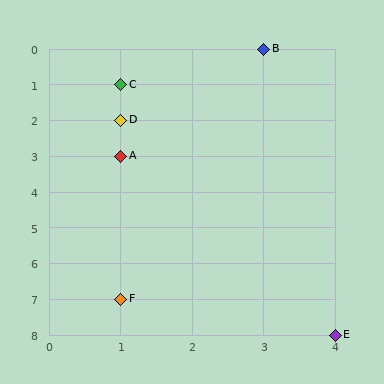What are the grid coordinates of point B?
Point B is at grid coordinates (3, 0).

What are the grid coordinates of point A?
Point A is at grid coordinates (1, 3).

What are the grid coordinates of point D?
Point D is at grid coordinates (1, 2).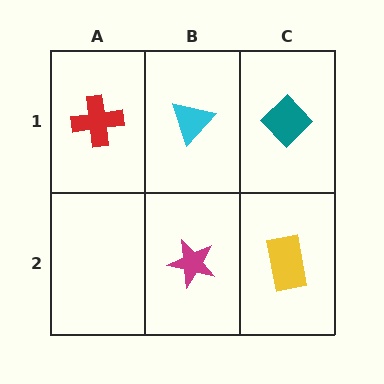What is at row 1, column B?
A cyan triangle.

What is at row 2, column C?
A yellow rectangle.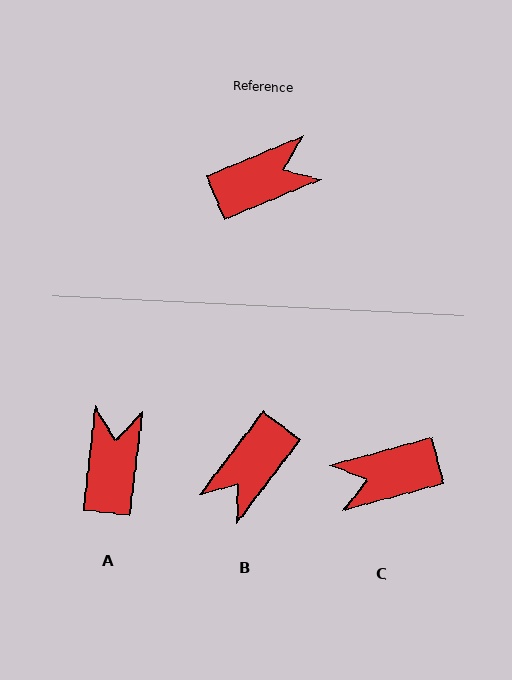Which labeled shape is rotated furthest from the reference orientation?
C, about 173 degrees away.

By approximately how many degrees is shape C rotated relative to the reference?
Approximately 173 degrees counter-clockwise.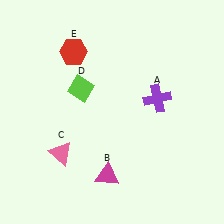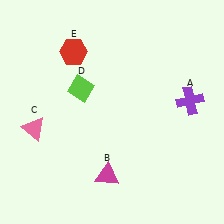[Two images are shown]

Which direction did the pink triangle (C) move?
The pink triangle (C) moved left.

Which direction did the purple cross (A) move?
The purple cross (A) moved right.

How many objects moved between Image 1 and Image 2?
2 objects moved between the two images.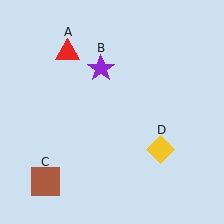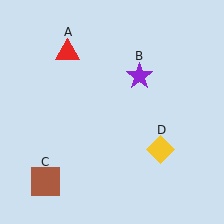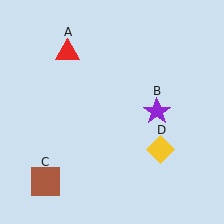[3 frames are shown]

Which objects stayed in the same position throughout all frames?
Red triangle (object A) and brown square (object C) and yellow diamond (object D) remained stationary.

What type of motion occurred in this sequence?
The purple star (object B) rotated clockwise around the center of the scene.